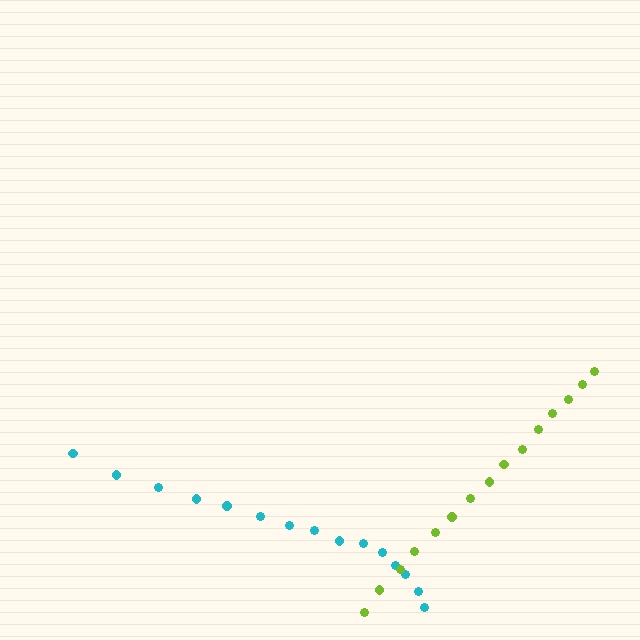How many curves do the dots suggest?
There are 2 distinct paths.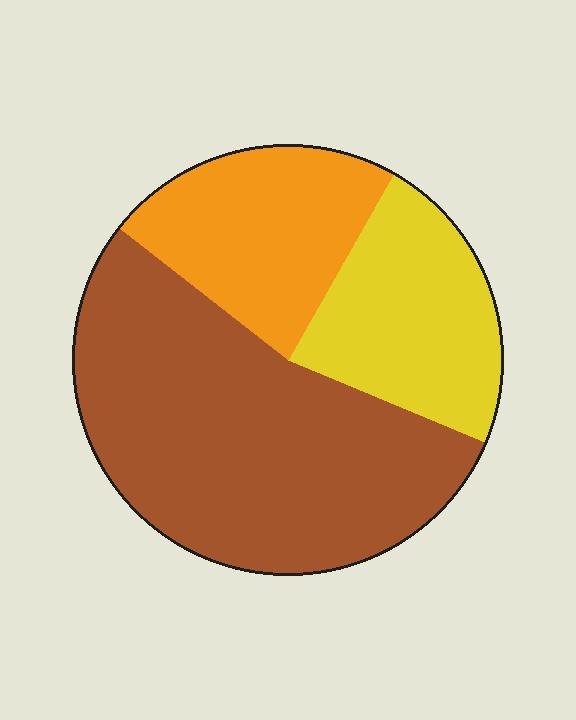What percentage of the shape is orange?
Orange covers about 25% of the shape.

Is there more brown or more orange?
Brown.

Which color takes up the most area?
Brown, at roughly 55%.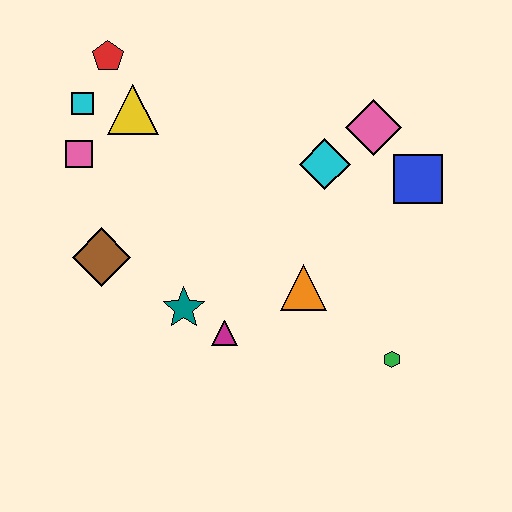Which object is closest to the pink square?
The cyan square is closest to the pink square.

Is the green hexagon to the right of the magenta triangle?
Yes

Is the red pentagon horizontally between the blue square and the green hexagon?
No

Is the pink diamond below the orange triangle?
No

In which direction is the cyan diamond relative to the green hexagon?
The cyan diamond is above the green hexagon.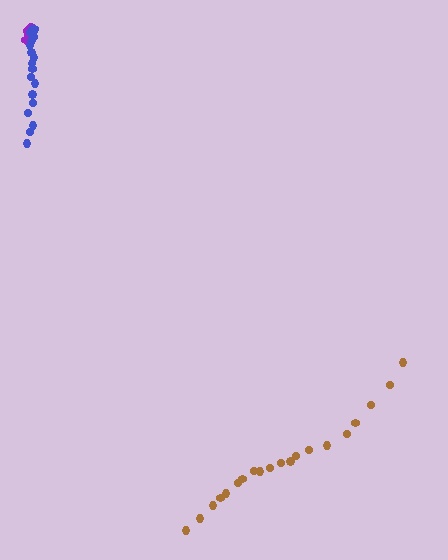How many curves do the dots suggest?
There are 3 distinct paths.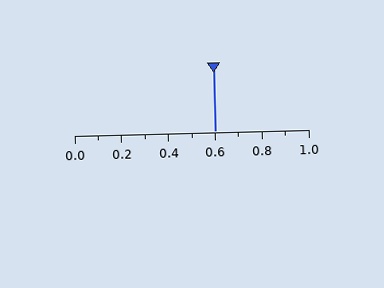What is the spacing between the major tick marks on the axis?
The major ticks are spaced 0.2 apart.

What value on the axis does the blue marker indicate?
The marker indicates approximately 0.6.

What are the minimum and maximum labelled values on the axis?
The axis runs from 0.0 to 1.0.